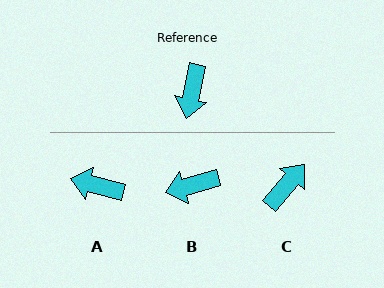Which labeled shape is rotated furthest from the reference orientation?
C, about 152 degrees away.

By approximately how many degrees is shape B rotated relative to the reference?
Approximately 62 degrees clockwise.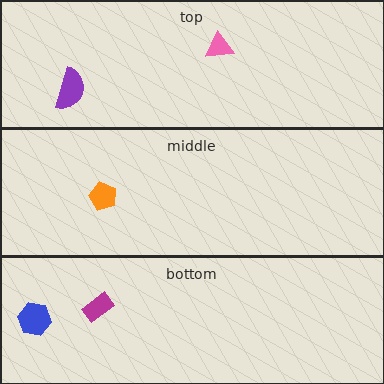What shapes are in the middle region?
The orange pentagon.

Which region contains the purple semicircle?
The top region.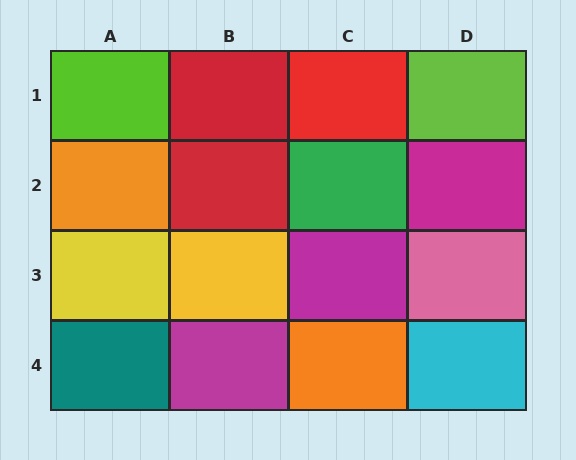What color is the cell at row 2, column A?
Orange.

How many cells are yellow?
2 cells are yellow.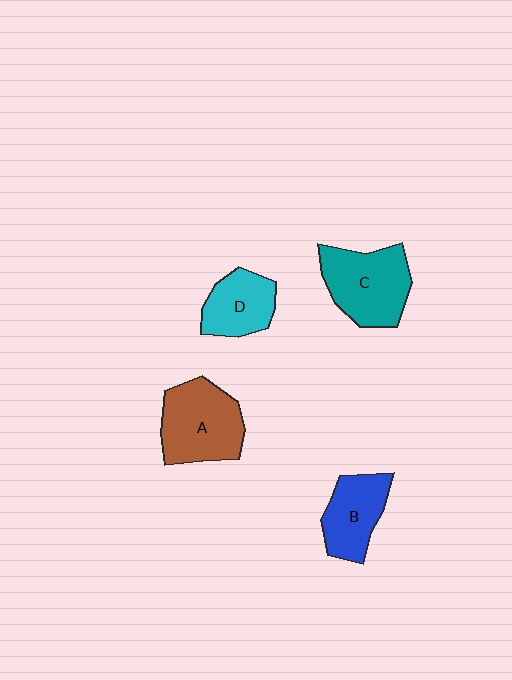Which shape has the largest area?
Shape C (teal).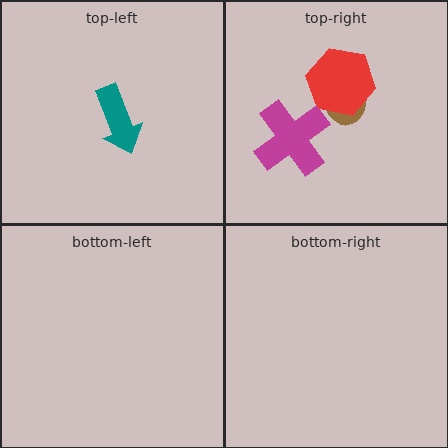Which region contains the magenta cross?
The top-right region.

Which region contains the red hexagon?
The top-right region.